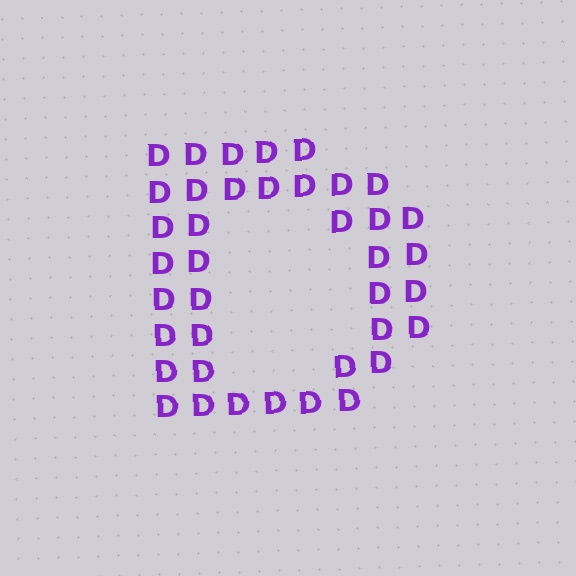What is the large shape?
The large shape is the letter D.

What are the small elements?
The small elements are letter D's.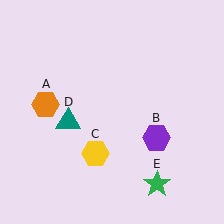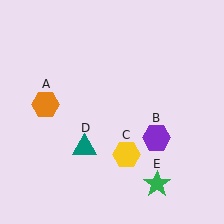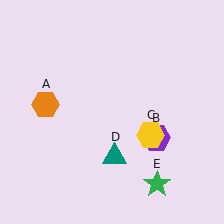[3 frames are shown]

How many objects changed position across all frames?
2 objects changed position: yellow hexagon (object C), teal triangle (object D).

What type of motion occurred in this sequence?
The yellow hexagon (object C), teal triangle (object D) rotated counterclockwise around the center of the scene.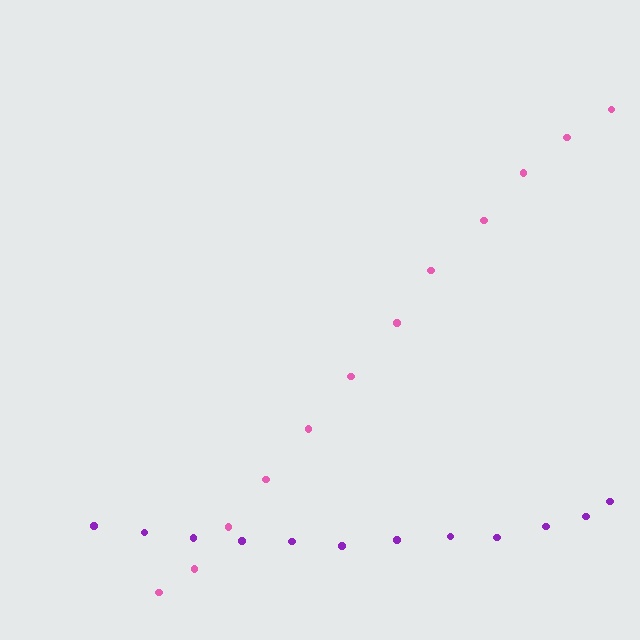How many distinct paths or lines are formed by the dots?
There are 2 distinct paths.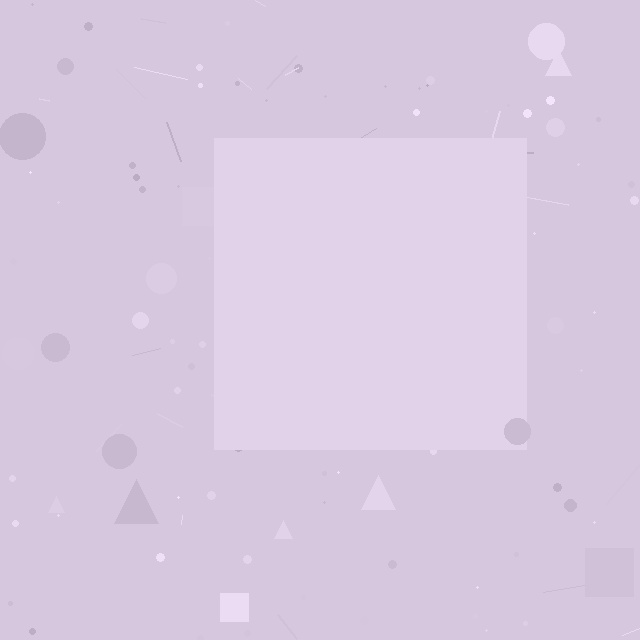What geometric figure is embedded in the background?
A square is embedded in the background.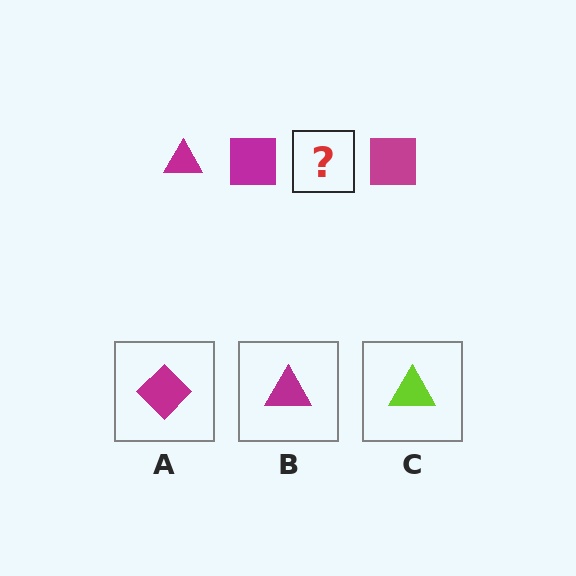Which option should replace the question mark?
Option B.